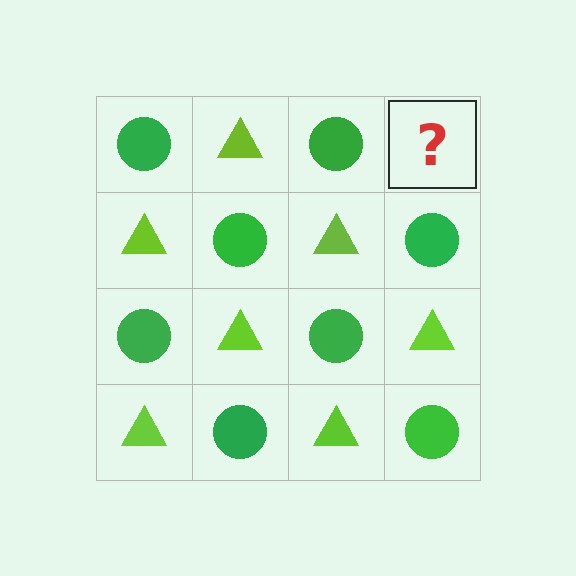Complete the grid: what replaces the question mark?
The question mark should be replaced with a lime triangle.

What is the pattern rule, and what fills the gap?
The rule is that it alternates green circle and lime triangle in a checkerboard pattern. The gap should be filled with a lime triangle.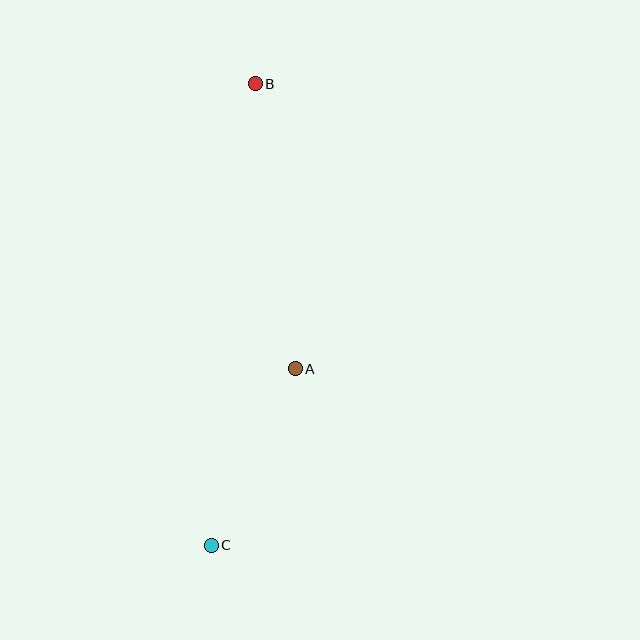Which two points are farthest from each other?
Points B and C are farthest from each other.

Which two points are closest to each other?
Points A and C are closest to each other.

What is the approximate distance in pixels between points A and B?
The distance between A and B is approximately 288 pixels.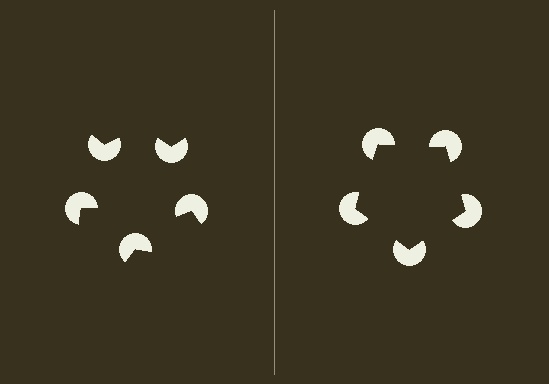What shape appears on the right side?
An illusory pentagon.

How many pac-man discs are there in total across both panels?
10 — 5 on each side.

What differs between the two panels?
The pac-man discs are positioned identically on both sides; only the wedge orientations differ. On the right they align to a pentagon; on the left they are misaligned.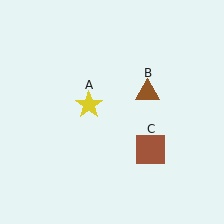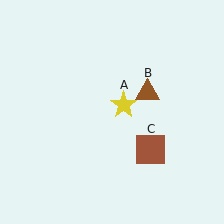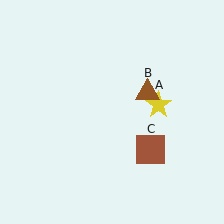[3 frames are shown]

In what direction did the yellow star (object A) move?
The yellow star (object A) moved right.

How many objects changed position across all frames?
1 object changed position: yellow star (object A).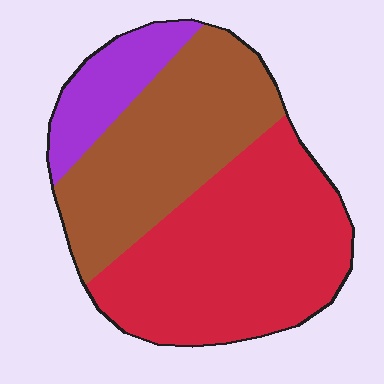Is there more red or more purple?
Red.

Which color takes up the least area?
Purple, at roughly 15%.